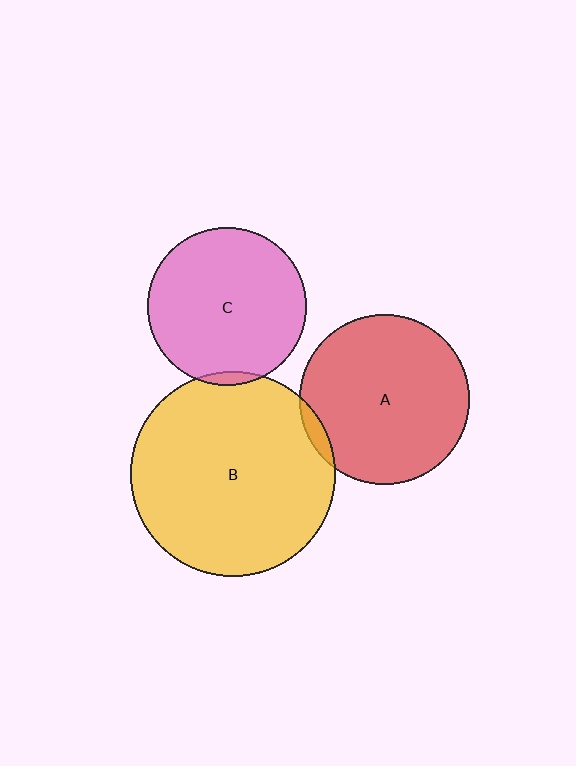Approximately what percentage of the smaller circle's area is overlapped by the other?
Approximately 5%.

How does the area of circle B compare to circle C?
Approximately 1.7 times.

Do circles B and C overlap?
Yes.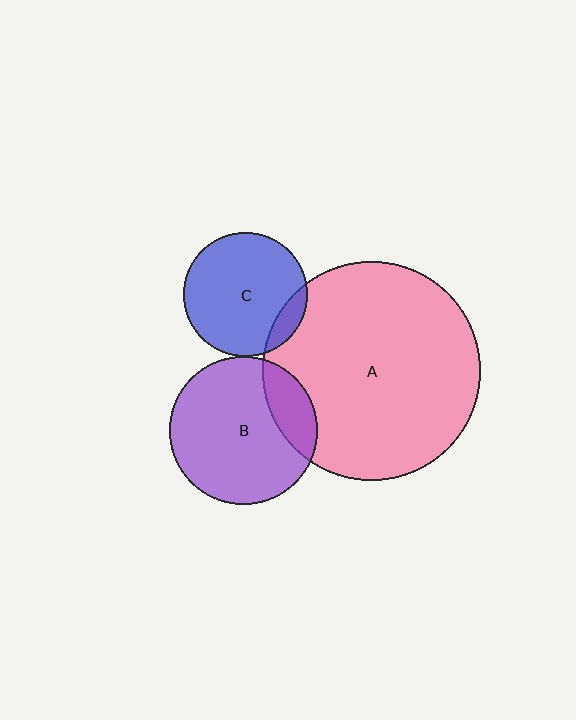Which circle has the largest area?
Circle A (pink).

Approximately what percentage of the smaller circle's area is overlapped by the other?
Approximately 20%.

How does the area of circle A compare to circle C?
Approximately 3.1 times.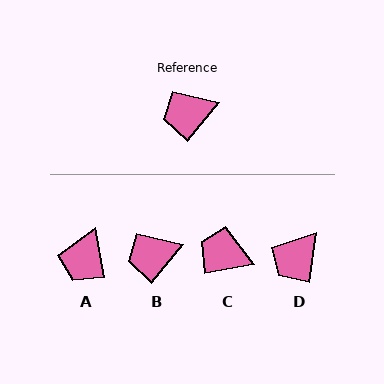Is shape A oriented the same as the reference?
No, it is off by about 49 degrees.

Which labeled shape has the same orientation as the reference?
B.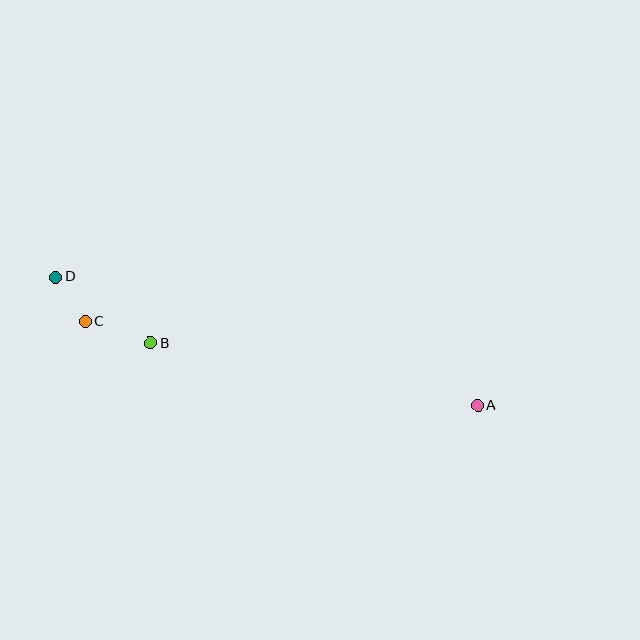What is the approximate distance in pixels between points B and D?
The distance between B and D is approximately 115 pixels.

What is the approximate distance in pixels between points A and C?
The distance between A and C is approximately 401 pixels.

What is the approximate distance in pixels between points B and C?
The distance between B and C is approximately 69 pixels.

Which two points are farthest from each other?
Points A and D are farthest from each other.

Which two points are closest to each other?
Points C and D are closest to each other.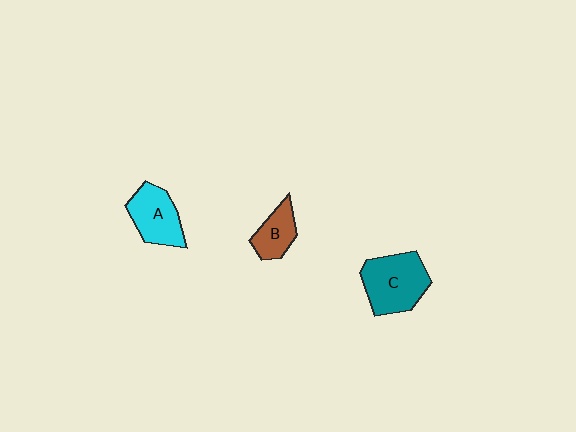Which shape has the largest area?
Shape C (teal).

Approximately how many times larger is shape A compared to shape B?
Approximately 1.4 times.